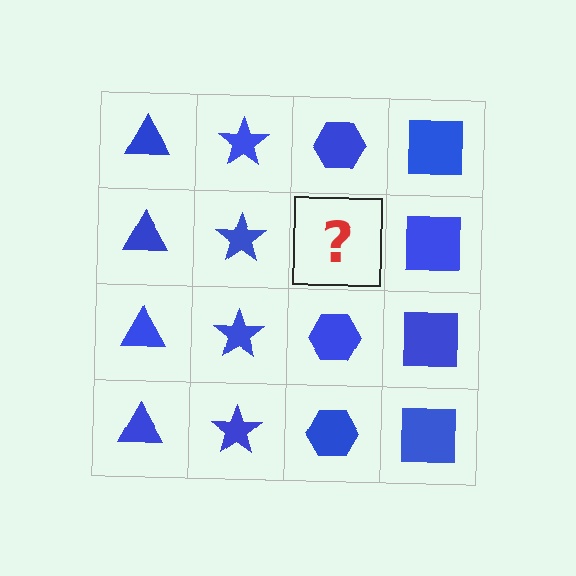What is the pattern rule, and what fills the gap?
The rule is that each column has a consistent shape. The gap should be filled with a blue hexagon.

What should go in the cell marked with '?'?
The missing cell should contain a blue hexagon.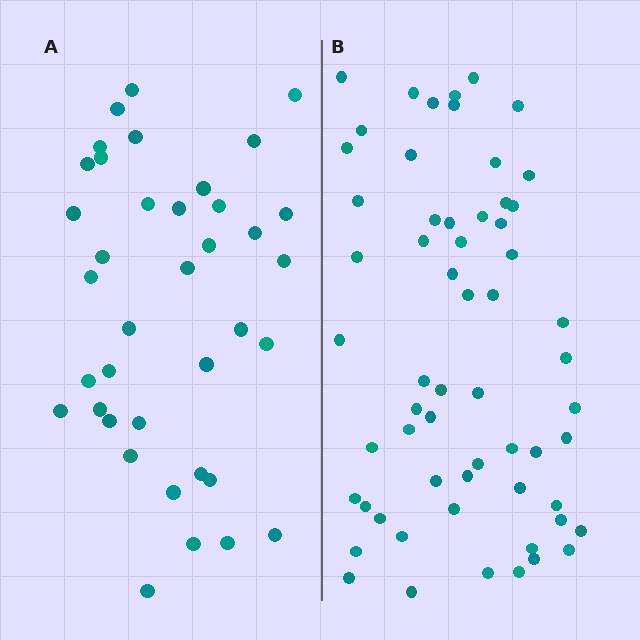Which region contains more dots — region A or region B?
Region B (the right region) has more dots.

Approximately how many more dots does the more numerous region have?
Region B has approximately 20 more dots than region A.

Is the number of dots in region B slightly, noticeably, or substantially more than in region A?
Region B has substantially more. The ratio is roughly 1.6 to 1.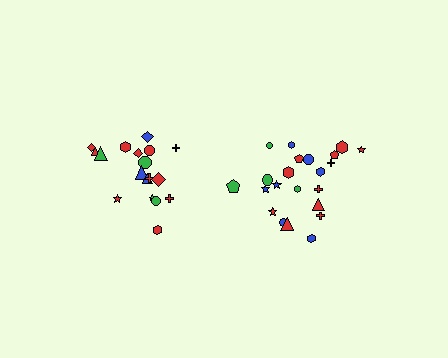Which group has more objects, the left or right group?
The right group.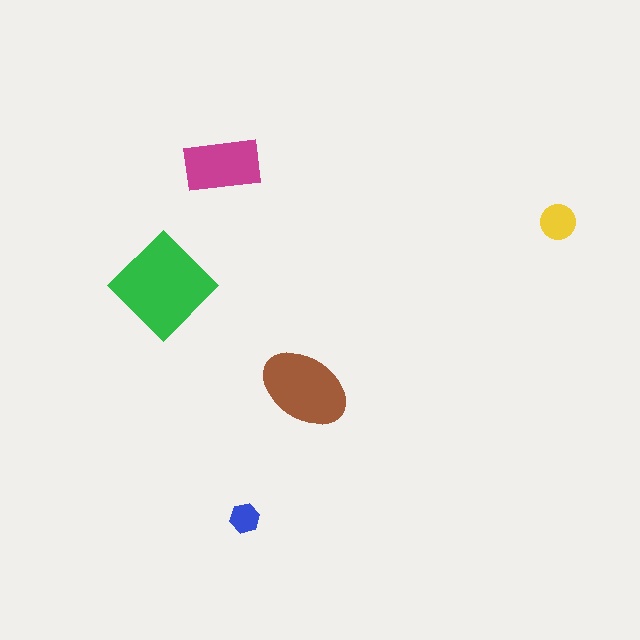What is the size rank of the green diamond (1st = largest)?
1st.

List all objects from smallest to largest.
The blue hexagon, the yellow circle, the magenta rectangle, the brown ellipse, the green diamond.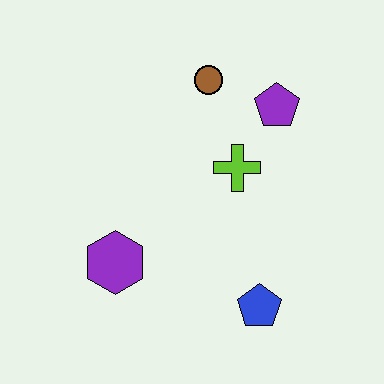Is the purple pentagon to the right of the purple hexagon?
Yes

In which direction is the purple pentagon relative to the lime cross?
The purple pentagon is above the lime cross.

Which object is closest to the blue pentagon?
The lime cross is closest to the blue pentagon.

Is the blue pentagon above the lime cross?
No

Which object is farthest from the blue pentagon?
The brown circle is farthest from the blue pentagon.